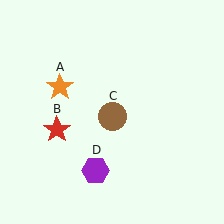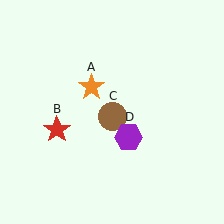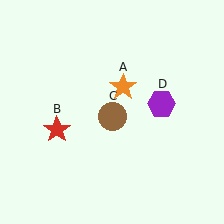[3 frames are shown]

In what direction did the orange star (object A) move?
The orange star (object A) moved right.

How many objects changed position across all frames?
2 objects changed position: orange star (object A), purple hexagon (object D).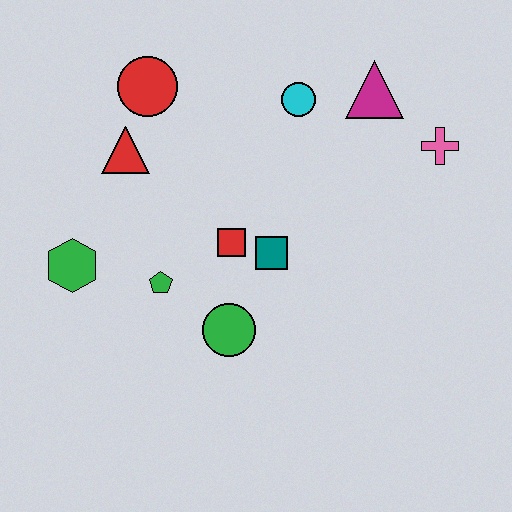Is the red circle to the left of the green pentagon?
Yes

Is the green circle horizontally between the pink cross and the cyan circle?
No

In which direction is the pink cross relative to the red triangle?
The pink cross is to the right of the red triangle.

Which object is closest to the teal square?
The red square is closest to the teal square.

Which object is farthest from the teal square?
The red circle is farthest from the teal square.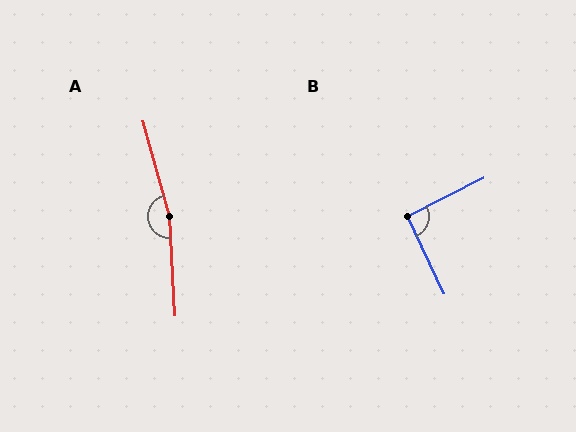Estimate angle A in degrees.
Approximately 167 degrees.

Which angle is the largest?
A, at approximately 167 degrees.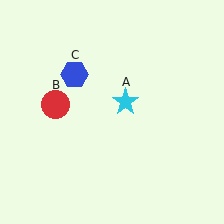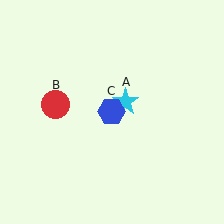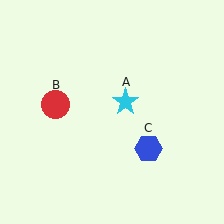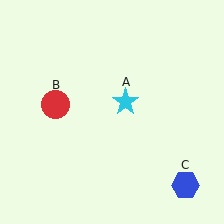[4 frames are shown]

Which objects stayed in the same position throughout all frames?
Cyan star (object A) and red circle (object B) remained stationary.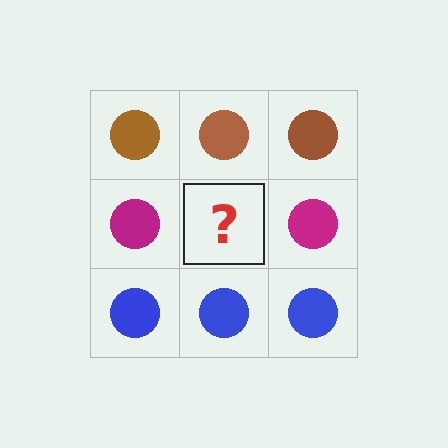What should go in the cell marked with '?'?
The missing cell should contain a magenta circle.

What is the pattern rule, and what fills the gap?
The rule is that each row has a consistent color. The gap should be filled with a magenta circle.